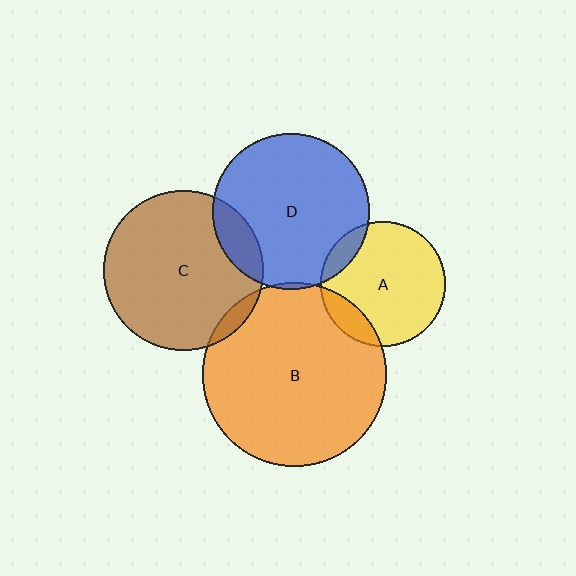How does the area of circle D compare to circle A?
Approximately 1.6 times.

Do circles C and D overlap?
Yes.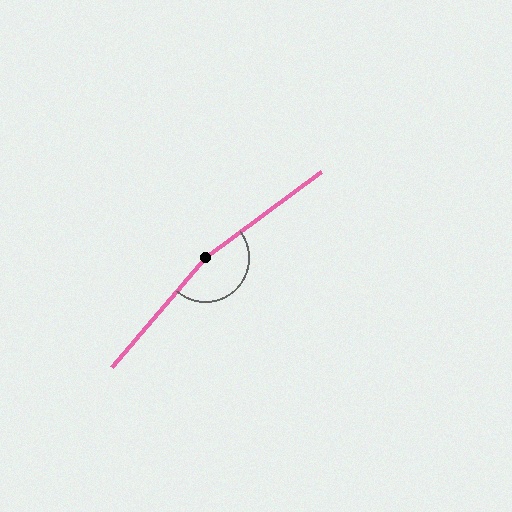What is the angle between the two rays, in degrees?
Approximately 167 degrees.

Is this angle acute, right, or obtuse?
It is obtuse.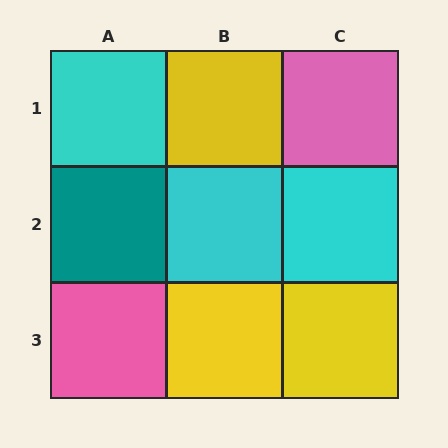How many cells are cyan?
3 cells are cyan.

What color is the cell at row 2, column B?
Cyan.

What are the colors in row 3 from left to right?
Pink, yellow, yellow.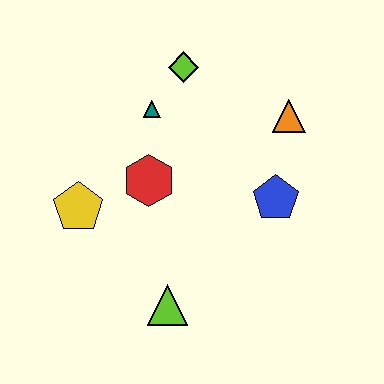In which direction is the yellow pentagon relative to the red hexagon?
The yellow pentagon is to the left of the red hexagon.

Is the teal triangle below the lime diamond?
Yes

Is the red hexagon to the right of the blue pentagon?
No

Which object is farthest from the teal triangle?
The lime triangle is farthest from the teal triangle.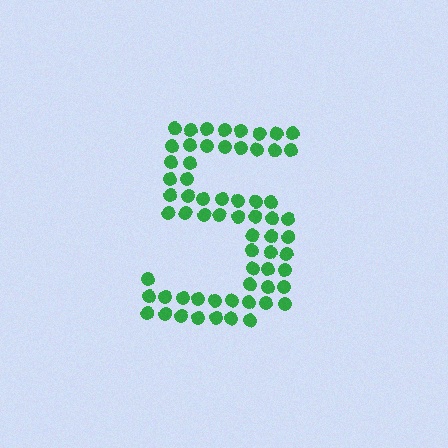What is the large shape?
The large shape is the digit 5.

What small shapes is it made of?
It is made of small circles.